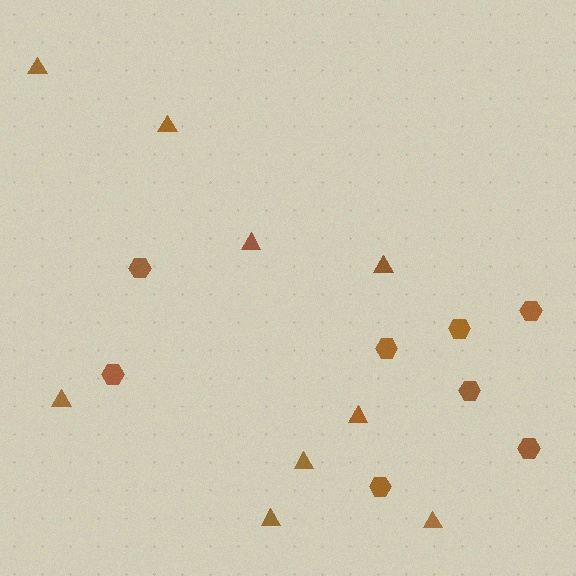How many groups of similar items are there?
There are 2 groups: one group of triangles (9) and one group of hexagons (8).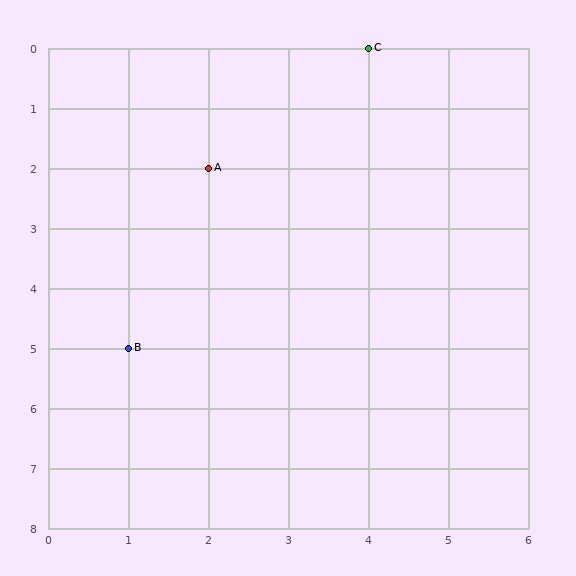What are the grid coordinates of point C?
Point C is at grid coordinates (4, 0).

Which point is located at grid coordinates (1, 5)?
Point B is at (1, 5).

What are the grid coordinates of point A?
Point A is at grid coordinates (2, 2).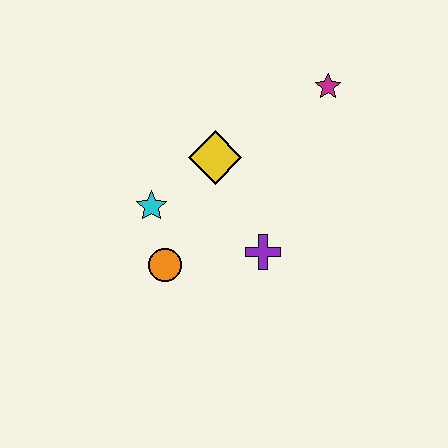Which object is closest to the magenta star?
The yellow diamond is closest to the magenta star.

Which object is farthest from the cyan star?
The magenta star is farthest from the cyan star.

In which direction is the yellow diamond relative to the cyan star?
The yellow diamond is to the right of the cyan star.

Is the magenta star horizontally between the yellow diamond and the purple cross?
No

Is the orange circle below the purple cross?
Yes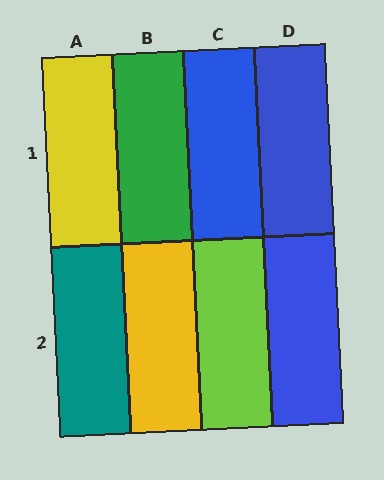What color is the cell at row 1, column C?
Blue.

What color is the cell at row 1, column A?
Yellow.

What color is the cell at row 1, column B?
Green.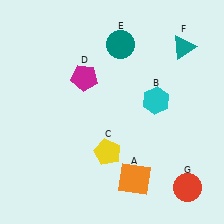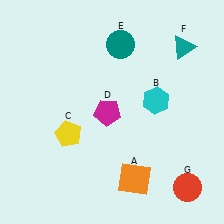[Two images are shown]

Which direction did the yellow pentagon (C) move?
The yellow pentagon (C) moved left.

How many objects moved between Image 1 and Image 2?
2 objects moved between the two images.